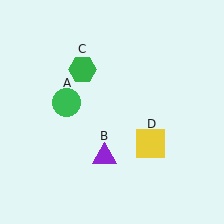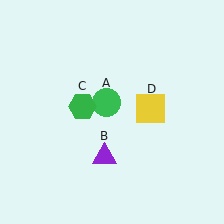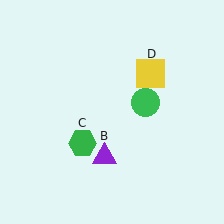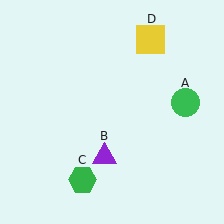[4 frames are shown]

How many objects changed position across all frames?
3 objects changed position: green circle (object A), green hexagon (object C), yellow square (object D).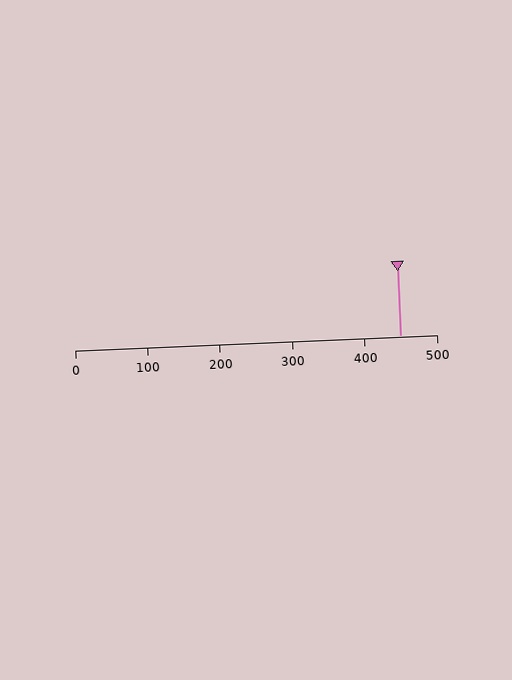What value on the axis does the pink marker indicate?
The marker indicates approximately 450.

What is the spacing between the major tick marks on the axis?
The major ticks are spaced 100 apart.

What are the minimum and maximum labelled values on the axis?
The axis runs from 0 to 500.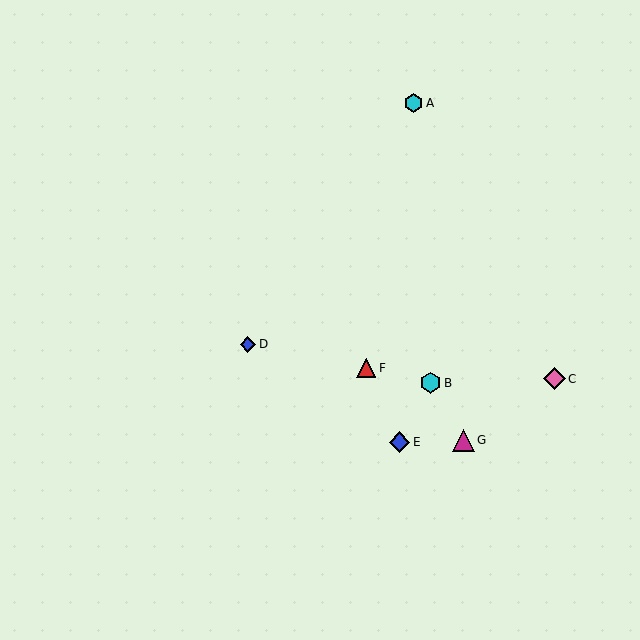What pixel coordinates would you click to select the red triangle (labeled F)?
Click at (366, 368) to select the red triangle F.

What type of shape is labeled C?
Shape C is a pink diamond.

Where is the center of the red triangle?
The center of the red triangle is at (366, 368).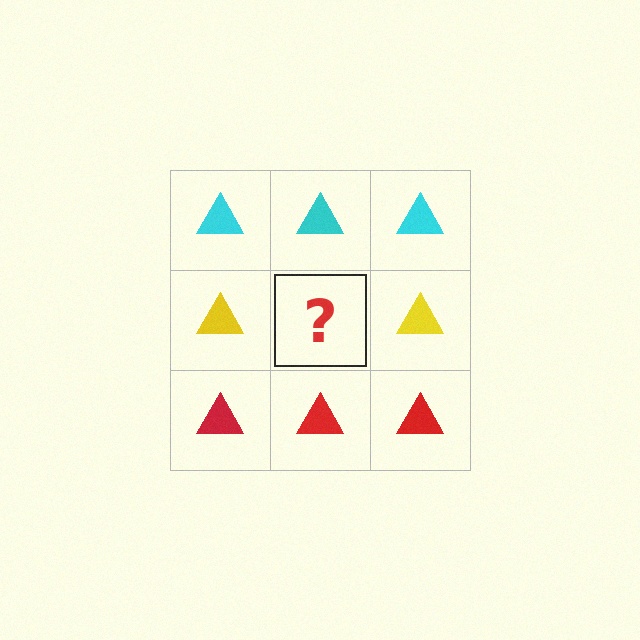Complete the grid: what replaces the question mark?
The question mark should be replaced with a yellow triangle.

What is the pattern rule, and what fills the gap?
The rule is that each row has a consistent color. The gap should be filled with a yellow triangle.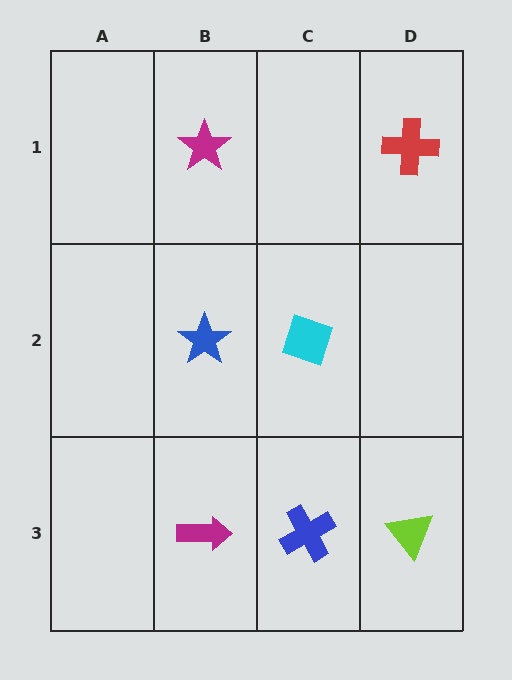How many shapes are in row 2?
2 shapes.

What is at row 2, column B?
A blue star.